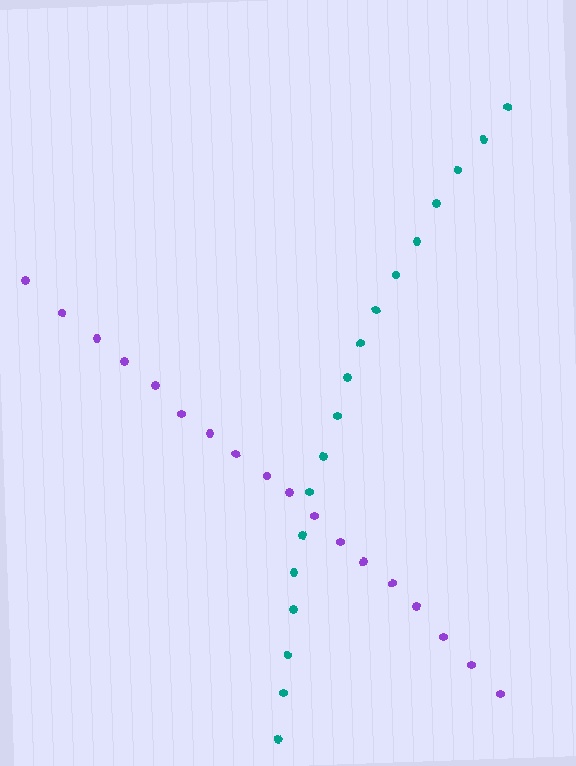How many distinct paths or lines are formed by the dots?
There are 2 distinct paths.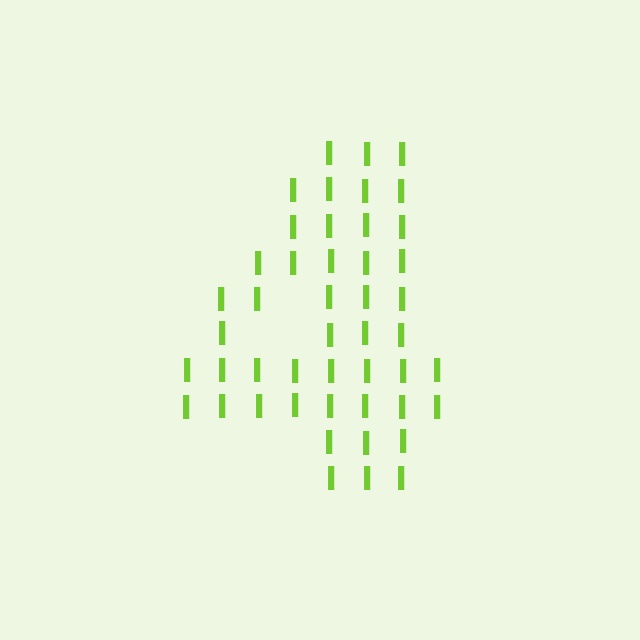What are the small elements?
The small elements are letter I's.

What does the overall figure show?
The overall figure shows the digit 4.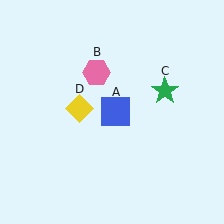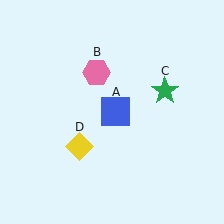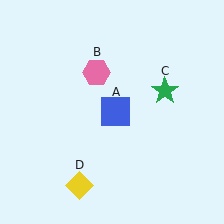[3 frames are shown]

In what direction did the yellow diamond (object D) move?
The yellow diamond (object D) moved down.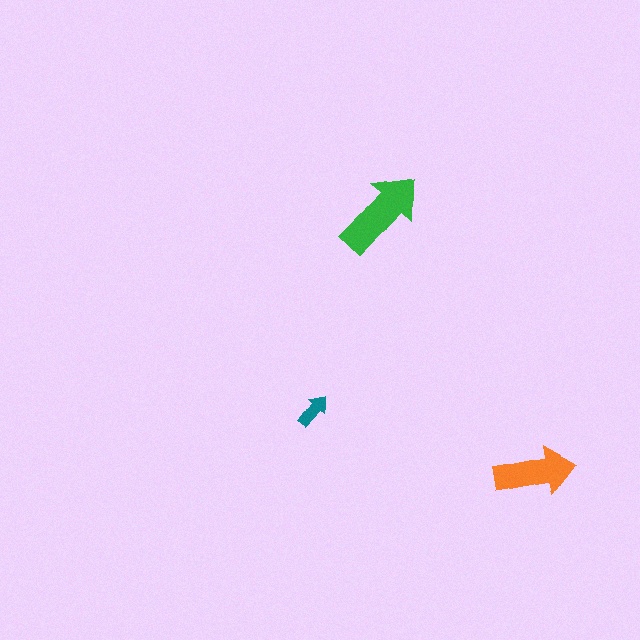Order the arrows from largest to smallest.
the green one, the orange one, the teal one.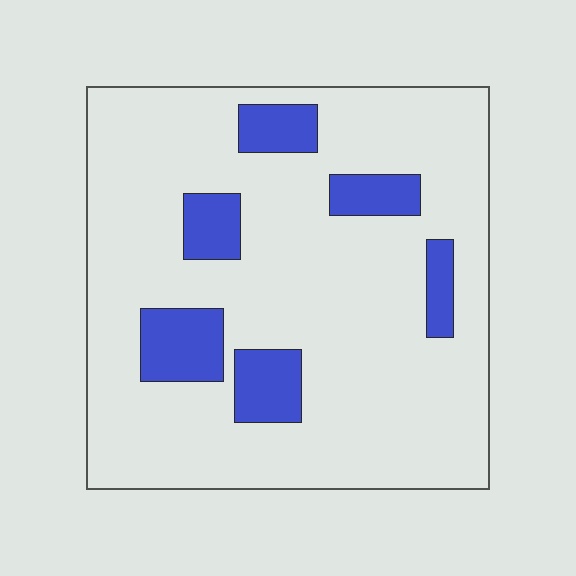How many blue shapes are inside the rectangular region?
6.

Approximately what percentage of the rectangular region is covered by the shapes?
Approximately 15%.